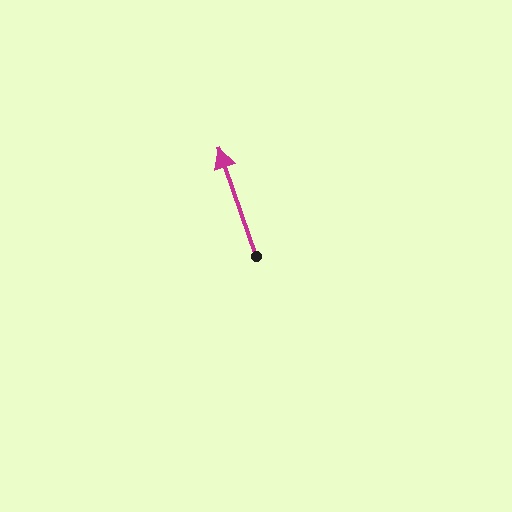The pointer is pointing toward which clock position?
Roughly 11 o'clock.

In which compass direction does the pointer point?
North.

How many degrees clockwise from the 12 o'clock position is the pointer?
Approximately 341 degrees.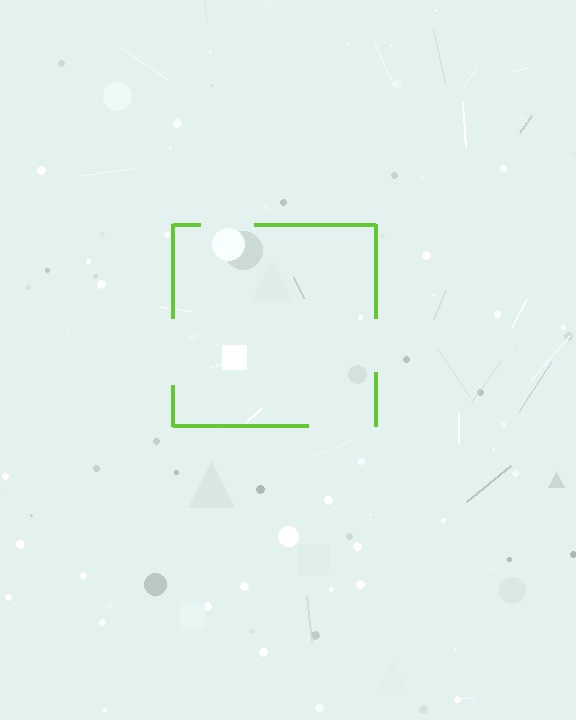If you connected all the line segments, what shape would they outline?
They would outline a square.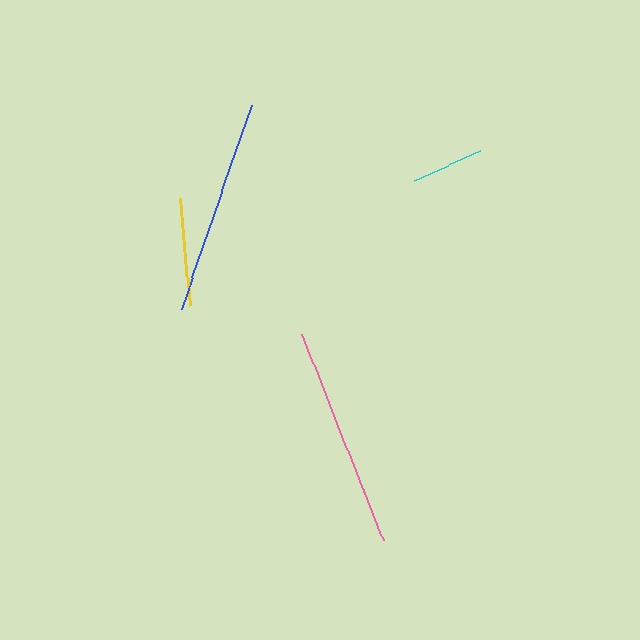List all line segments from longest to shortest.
From longest to shortest: pink, blue, yellow, cyan.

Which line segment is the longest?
The pink line is the longest at approximately 221 pixels.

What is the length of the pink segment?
The pink segment is approximately 221 pixels long.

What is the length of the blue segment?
The blue segment is approximately 215 pixels long.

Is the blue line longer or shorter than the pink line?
The pink line is longer than the blue line.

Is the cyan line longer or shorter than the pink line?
The pink line is longer than the cyan line.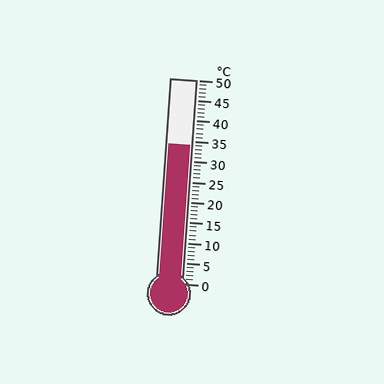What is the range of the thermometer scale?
The thermometer scale ranges from 0°C to 50°C.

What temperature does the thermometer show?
The thermometer shows approximately 34°C.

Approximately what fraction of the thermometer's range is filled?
The thermometer is filled to approximately 70% of its range.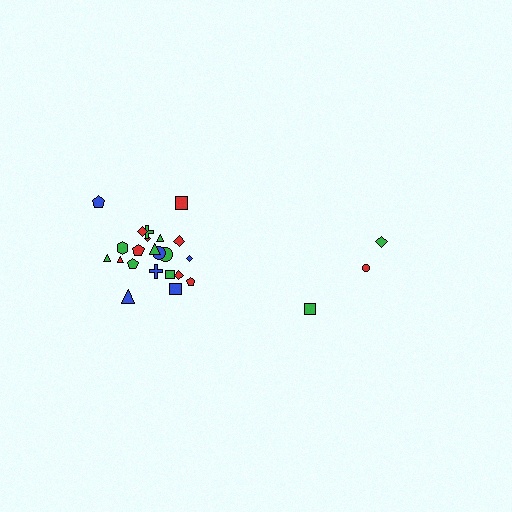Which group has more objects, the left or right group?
The left group.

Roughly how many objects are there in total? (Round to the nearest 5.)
Roughly 25 objects in total.